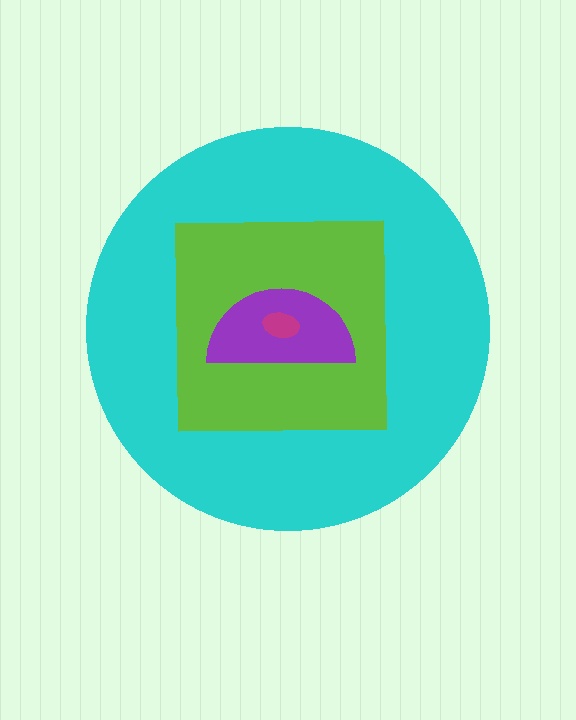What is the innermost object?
The magenta ellipse.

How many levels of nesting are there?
4.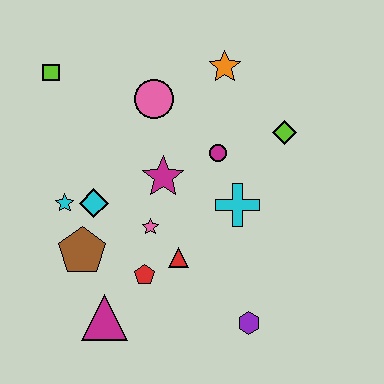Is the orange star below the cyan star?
No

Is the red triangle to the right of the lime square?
Yes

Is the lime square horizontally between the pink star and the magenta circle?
No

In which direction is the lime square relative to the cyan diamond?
The lime square is above the cyan diamond.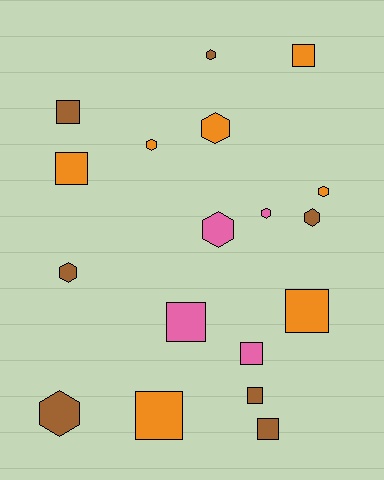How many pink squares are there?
There are 2 pink squares.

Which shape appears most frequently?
Square, with 9 objects.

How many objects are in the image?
There are 18 objects.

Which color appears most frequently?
Orange, with 7 objects.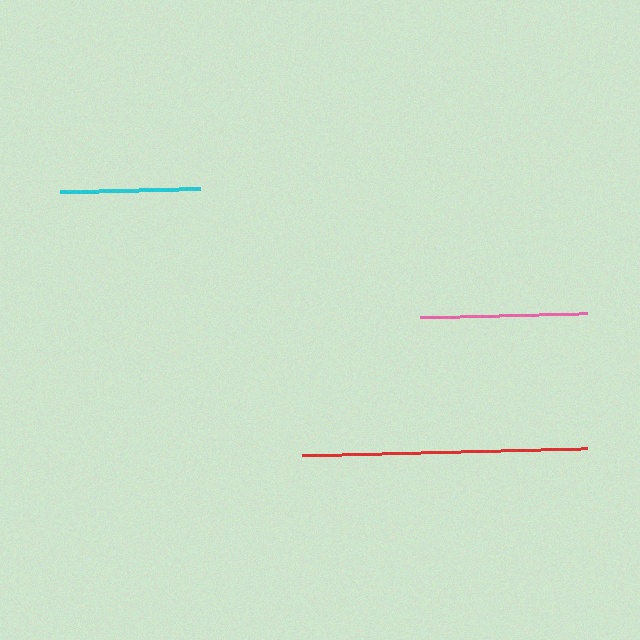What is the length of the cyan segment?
The cyan segment is approximately 141 pixels long.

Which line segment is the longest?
The red line is the longest at approximately 284 pixels.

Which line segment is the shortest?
The cyan line is the shortest at approximately 141 pixels.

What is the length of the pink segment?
The pink segment is approximately 167 pixels long.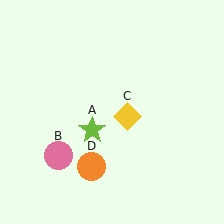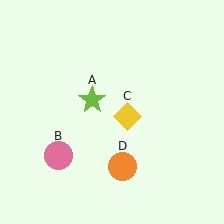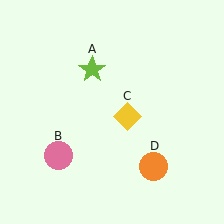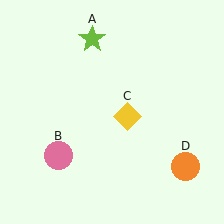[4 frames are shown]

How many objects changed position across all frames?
2 objects changed position: lime star (object A), orange circle (object D).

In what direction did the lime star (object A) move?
The lime star (object A) moved up.